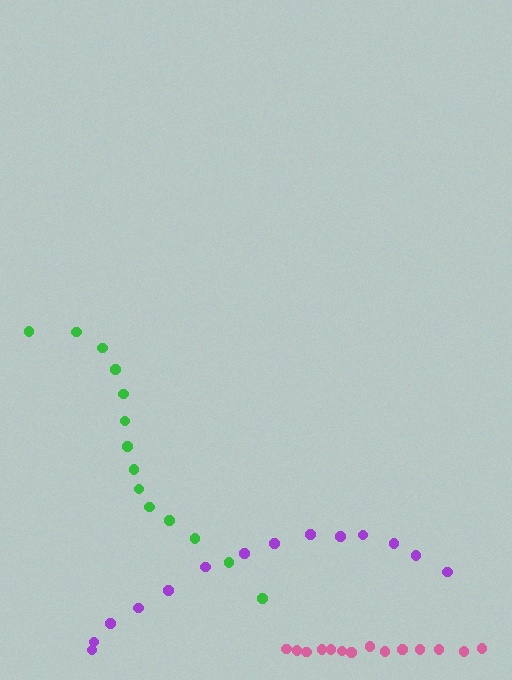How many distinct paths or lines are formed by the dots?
There are 3 distinct paths.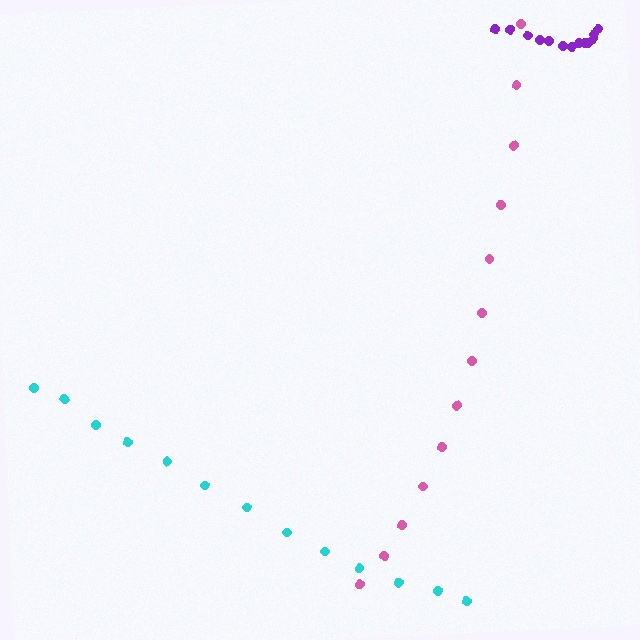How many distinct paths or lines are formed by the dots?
There are 3 distinct paths.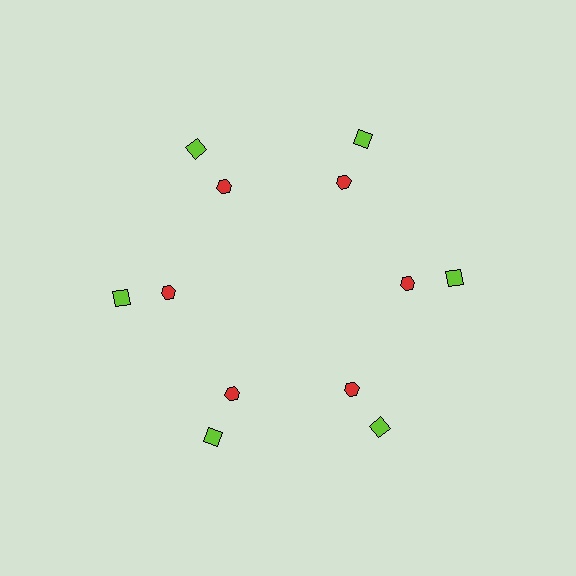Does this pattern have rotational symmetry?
Yes, this pattern has 6-fold rotational symmetry. It looks the same after rotating 60 degrees around the center.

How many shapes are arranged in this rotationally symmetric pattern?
There are 12 shapes, arranged in 6 groups of 2.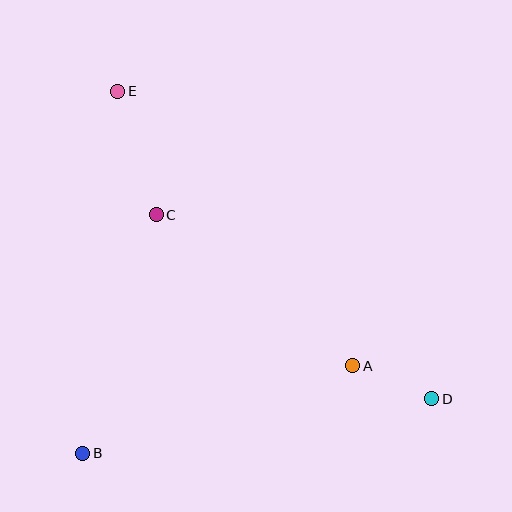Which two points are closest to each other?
Points A and D are closest to each other.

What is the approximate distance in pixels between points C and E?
The distance between C and E is approximately 130 pixels.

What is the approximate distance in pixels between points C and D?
The distance between C and D is approximately 331 pixels.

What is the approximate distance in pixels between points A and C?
The distance between A and C is approximately 248 pixels.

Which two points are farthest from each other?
Points D and E are farthest from each other.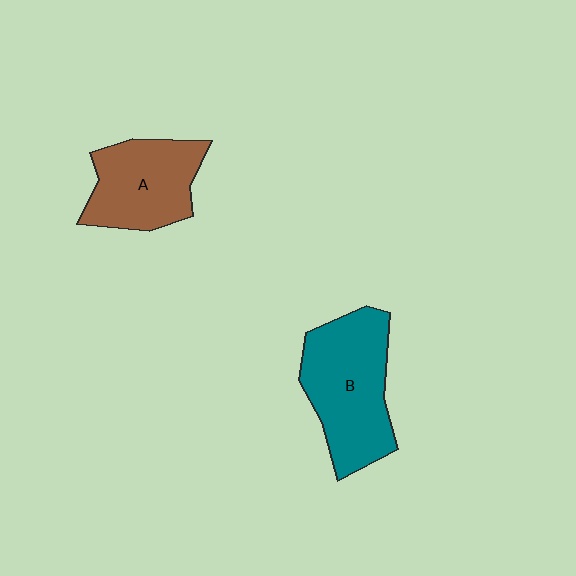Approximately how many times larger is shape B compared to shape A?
Approximately 1.3 times.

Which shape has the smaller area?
Shape A (brown).